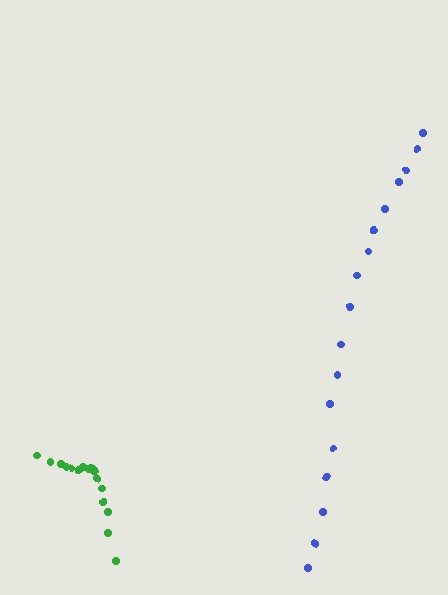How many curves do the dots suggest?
There are 2 distinct paths.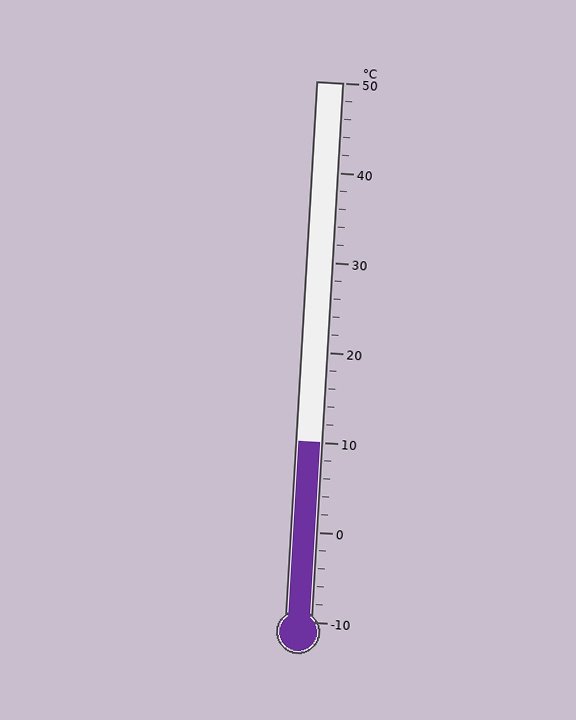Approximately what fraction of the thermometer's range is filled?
The thermometer is filled to approximately 35% of its range.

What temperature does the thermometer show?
The thermometer shows approximately 10°C.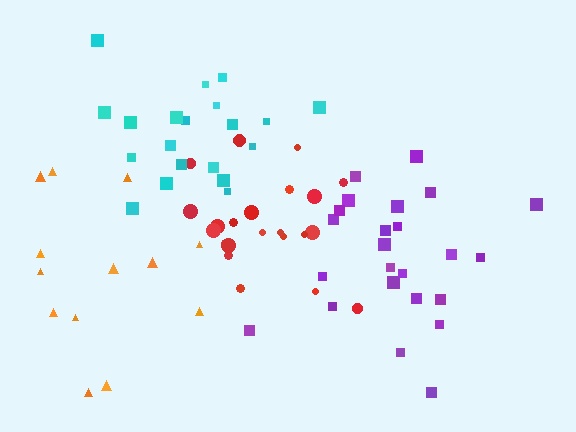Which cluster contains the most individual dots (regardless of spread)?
Purple (24).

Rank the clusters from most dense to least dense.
purple, cyan, red, orange.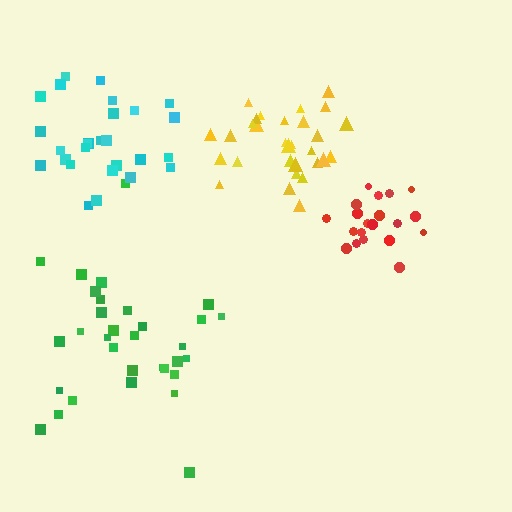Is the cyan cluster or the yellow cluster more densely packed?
Yellow.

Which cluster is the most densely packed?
Red.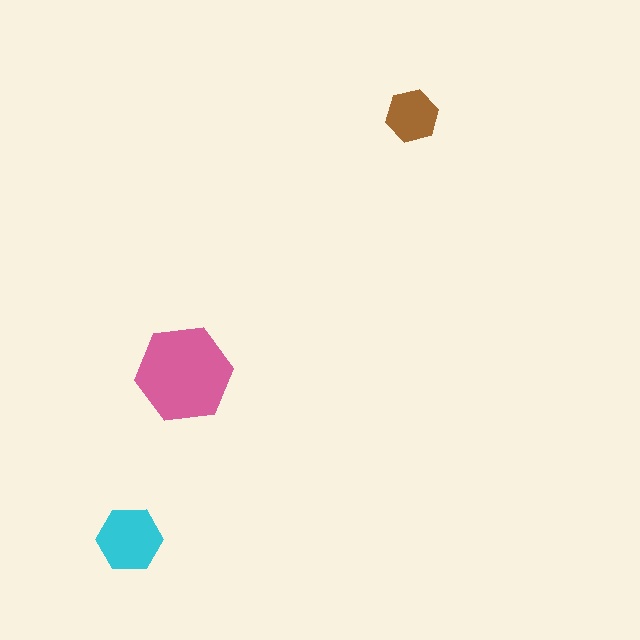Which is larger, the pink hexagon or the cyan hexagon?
The pink one.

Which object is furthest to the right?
The brown hexagon is rightmost.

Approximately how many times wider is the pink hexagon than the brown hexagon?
About 2 times wider.